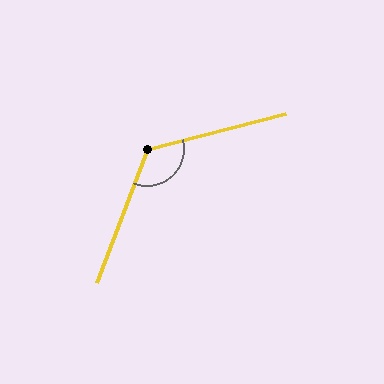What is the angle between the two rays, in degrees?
Approximately 125 degrees.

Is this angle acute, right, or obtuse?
It is obtuse.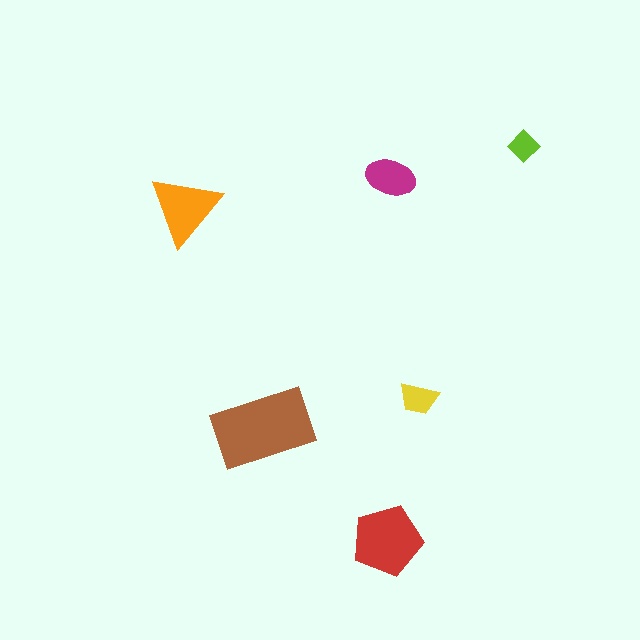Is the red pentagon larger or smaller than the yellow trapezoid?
Larger.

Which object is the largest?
The brown rectangle.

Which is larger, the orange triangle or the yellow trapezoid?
The orange triangle.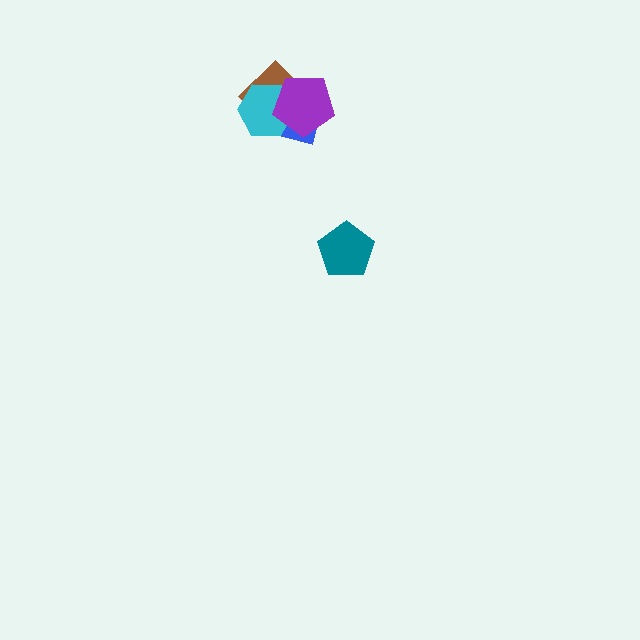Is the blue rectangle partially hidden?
Yes, it is partially covered by another shape.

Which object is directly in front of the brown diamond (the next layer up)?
The cyan hexagon is directly in front of the brown diamond.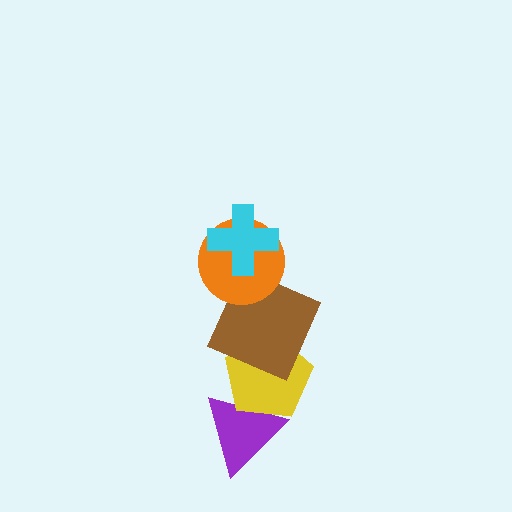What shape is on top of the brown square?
The orange circle is on top of the brown square.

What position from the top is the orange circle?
The orange circle is 2nd from the top.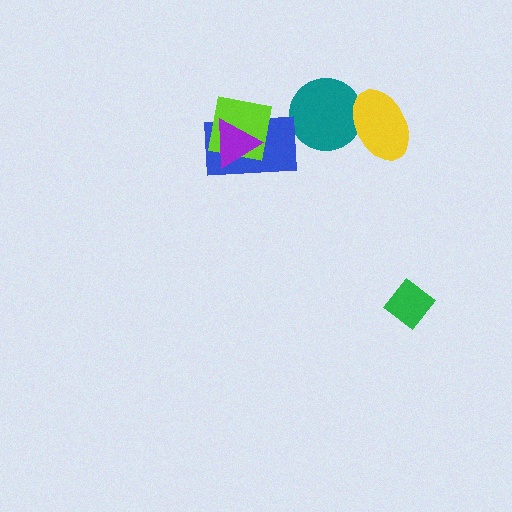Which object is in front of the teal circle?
The yellow ellipse is in front of the teal circle.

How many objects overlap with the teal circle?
1 object overlaps with the teal circle.